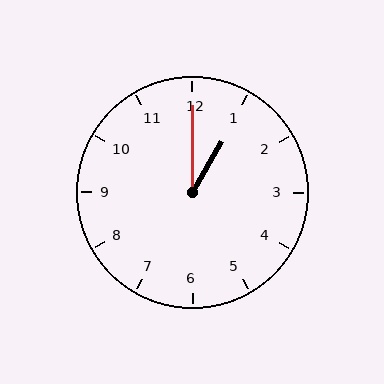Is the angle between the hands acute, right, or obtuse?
It is acute.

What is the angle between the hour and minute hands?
Approximately 30 degrees.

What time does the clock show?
1:00.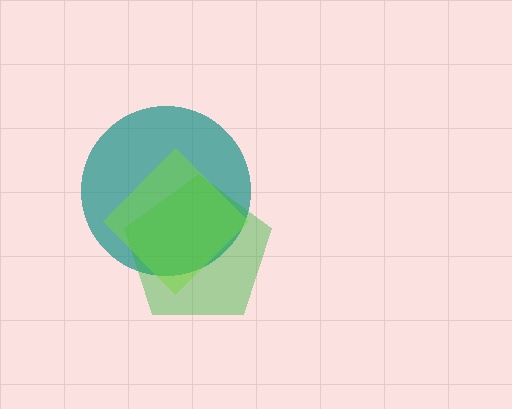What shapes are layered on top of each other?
The layered shapes are: a teal circle, a green pentagon, a lime diamond.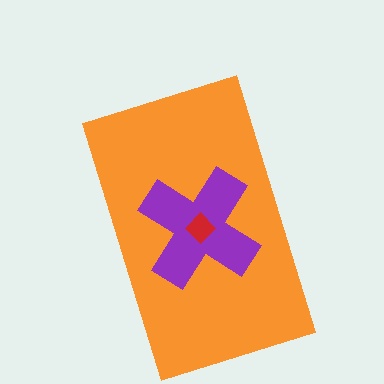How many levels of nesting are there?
3.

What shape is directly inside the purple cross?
The red diamond.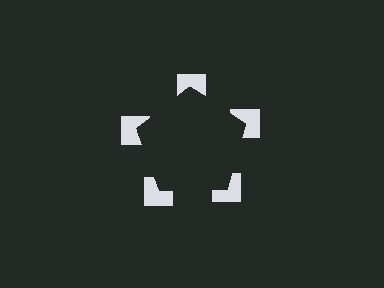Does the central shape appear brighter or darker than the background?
It typically appears slightly darker than the background, even though no actual brightness change is drawn.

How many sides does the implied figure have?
5 sides.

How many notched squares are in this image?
There are 5 — one at each vertex of the illusory pentagon.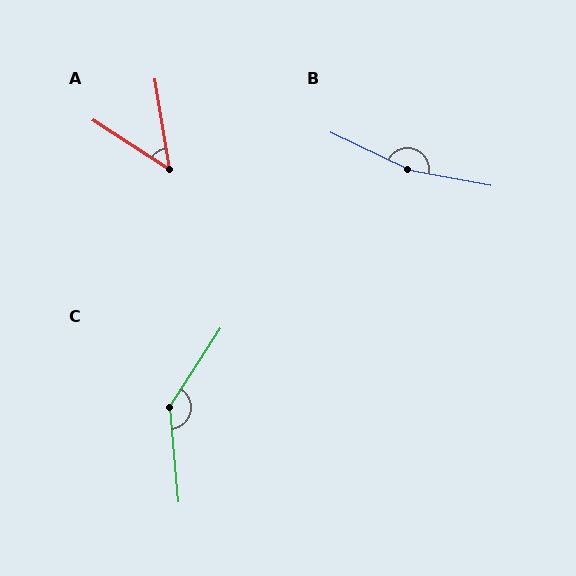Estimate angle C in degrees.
Approximately 142 degrees.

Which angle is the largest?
B, at approximately 165 degrees.